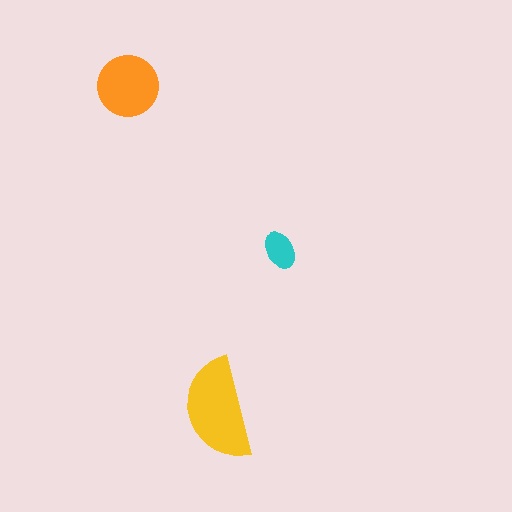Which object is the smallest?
The cyan ellipse.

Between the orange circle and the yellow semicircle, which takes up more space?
The yellow semicircle.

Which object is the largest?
The yellow semicircle.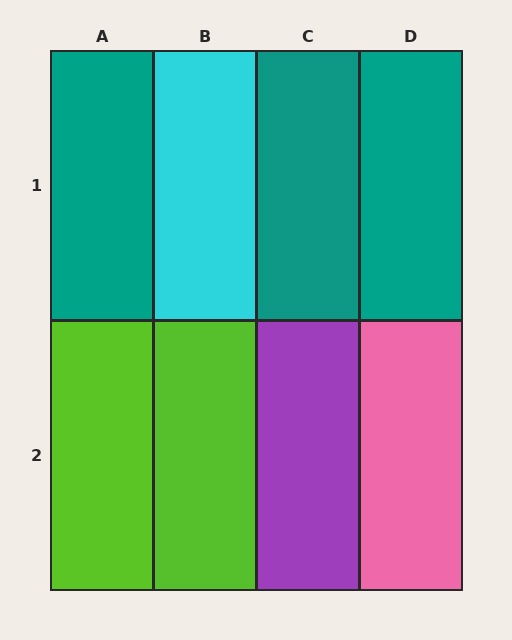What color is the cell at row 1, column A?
Teal.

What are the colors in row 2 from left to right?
Lime, lime, purple, pink.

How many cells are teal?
3 cells are teal.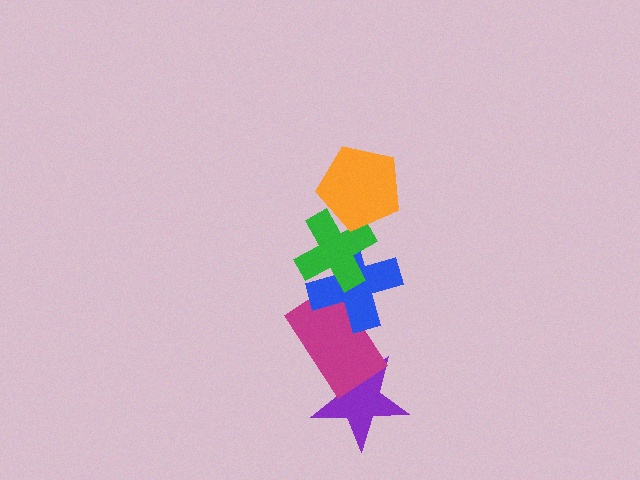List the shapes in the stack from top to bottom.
From top to bottom: the orange pentagon, the green cross, the blue cross, the magenta rectangle, the purple star.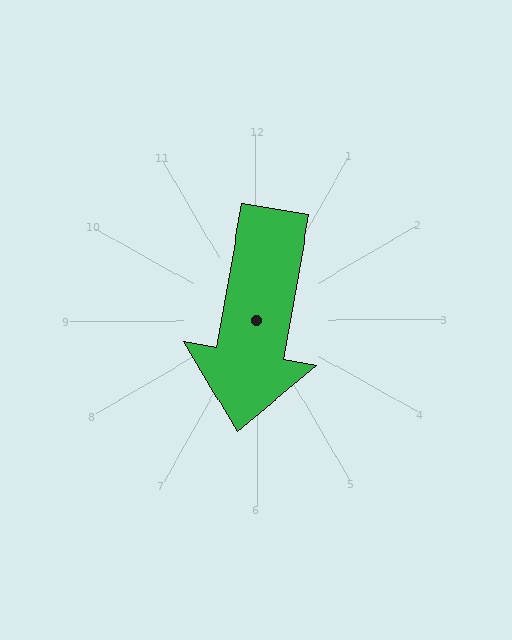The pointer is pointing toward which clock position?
Roughly 6 o'clock.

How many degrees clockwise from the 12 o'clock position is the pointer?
Approximately 190 degrees.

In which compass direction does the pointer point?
South.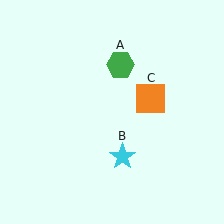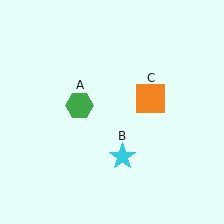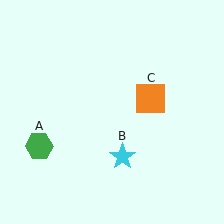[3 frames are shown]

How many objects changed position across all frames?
1 object changed position: green hexagon (object A).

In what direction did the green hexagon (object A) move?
The green hexagon (object A) moved down and to the left.